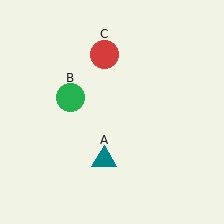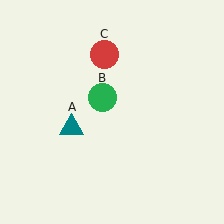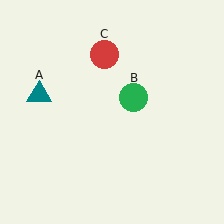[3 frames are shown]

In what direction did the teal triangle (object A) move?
The teal triangle (object A) moved up and to the left.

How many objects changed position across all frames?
2 objects changed position: teal triangle (object A), green circle (object B).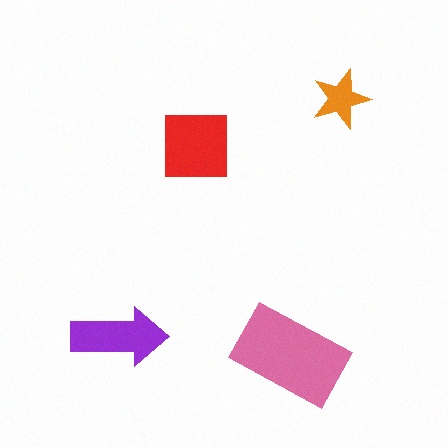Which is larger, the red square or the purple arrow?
The red square.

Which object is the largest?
The pink rectangle.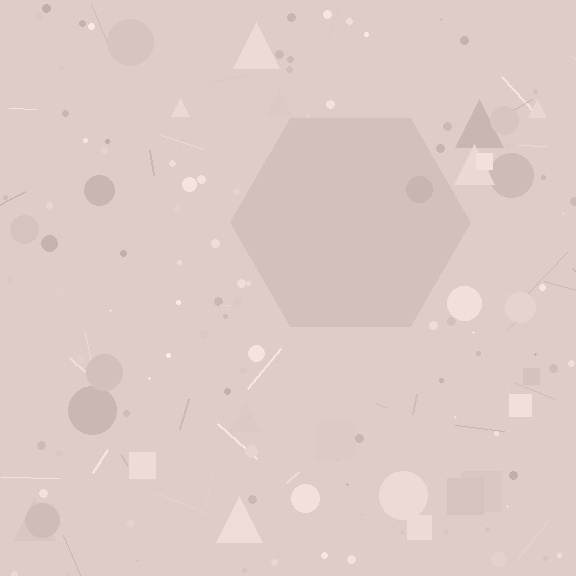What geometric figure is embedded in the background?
A hexagon is embedded in the background.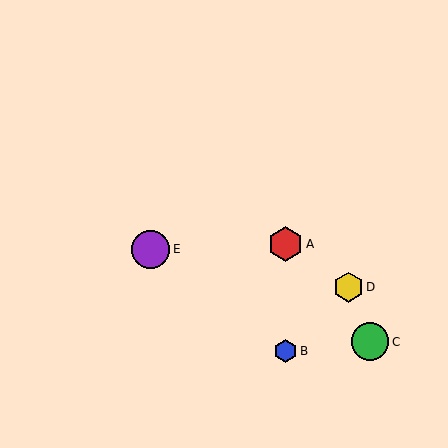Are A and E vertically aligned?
No, A is at x≈285 and E is at x≈151.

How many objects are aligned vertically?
2 objects (A, B) are aligned vertically.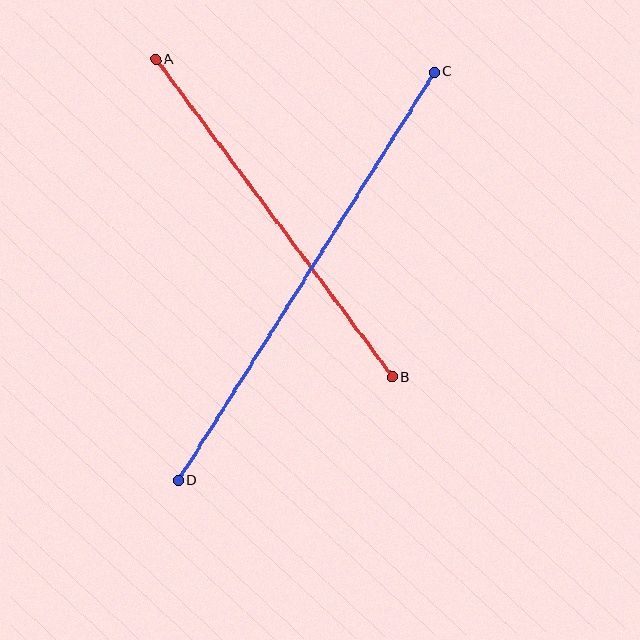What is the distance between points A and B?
The distance is approximately 396 pixels.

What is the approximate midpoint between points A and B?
The midpoint is at approximately (274, 218) pixels.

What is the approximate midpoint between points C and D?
The midpoint is at approximately (306, 276) pixels.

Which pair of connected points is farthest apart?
Points C and D are farthest apart.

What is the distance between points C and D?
The distance is approximately 483 pixels.